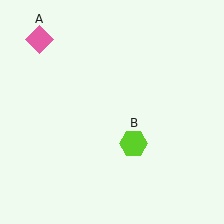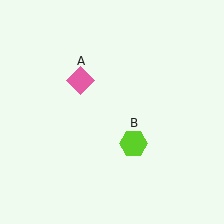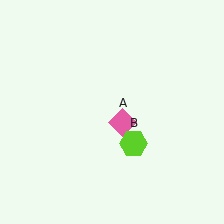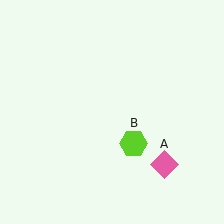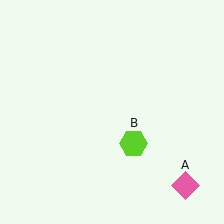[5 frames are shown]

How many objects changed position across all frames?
1 object changed position: pink diamond (object A).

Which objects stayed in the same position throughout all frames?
Lime hexagon (object B) remained stationary.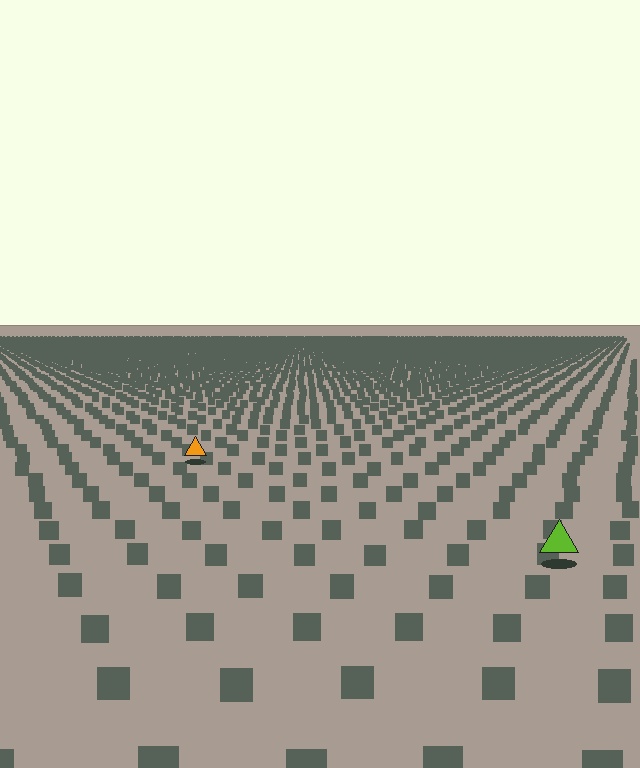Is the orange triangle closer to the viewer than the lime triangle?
No. The lime triangle is closer — you can tell from the texture gradient: the ground texture is coarser near it.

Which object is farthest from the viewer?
The orange triangle is farthest from the viewer. It appears smaller and the ground texture around it is denser.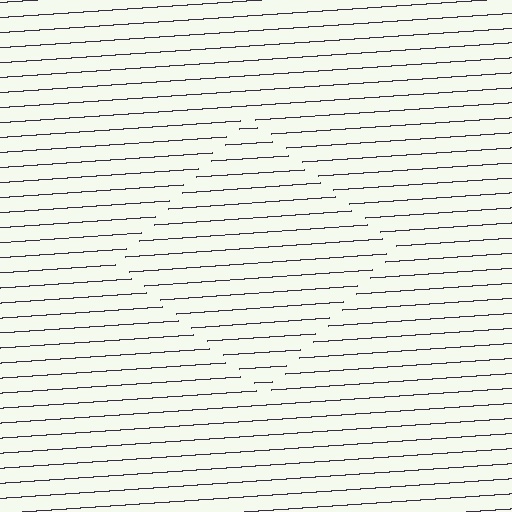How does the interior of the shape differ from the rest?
The interior of the shape contains the same grating, shifted by half a period — the contour is defined by the phase discontinuity where line-ends from the inner and outer gratings abut.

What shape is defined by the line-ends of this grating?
An illusory square. The interior of the shape contains the same grating, shifted by half a period — the contour is defined by the phase discontinuity where line-ends from the inner and outer gratings abut.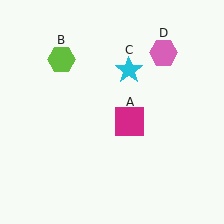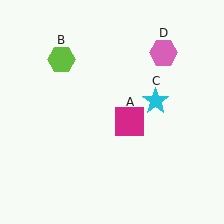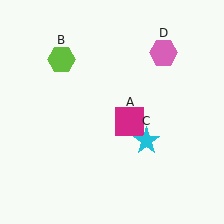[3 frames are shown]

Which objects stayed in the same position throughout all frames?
Magenta square (object A) and lime hexagon (object B) and pink hexagon (object D) remained stationary.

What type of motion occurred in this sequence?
The cyan star (object C) rotated clockwise around the center of the scene.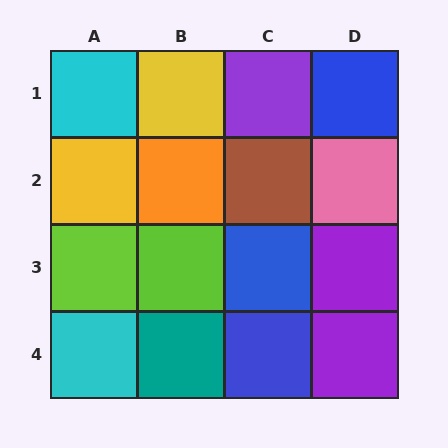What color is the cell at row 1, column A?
Cyan.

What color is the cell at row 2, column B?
Orange.